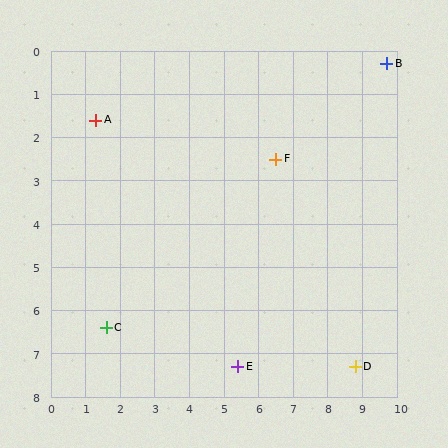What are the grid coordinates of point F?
Point F is at approximately (6.5, 2.5).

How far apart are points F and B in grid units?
Points F and B are about 3.9 grid units apart.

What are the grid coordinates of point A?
Point A is at approximately (1.3, 1.6).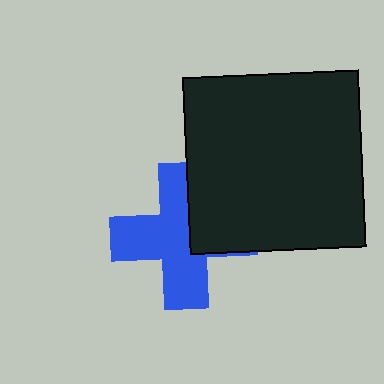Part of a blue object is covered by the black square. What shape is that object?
It is a cross.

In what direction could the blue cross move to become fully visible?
The blue cross could move left. That would shift it out from behind the black square entirely.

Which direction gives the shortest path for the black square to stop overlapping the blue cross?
Moving right gives the shortest separation.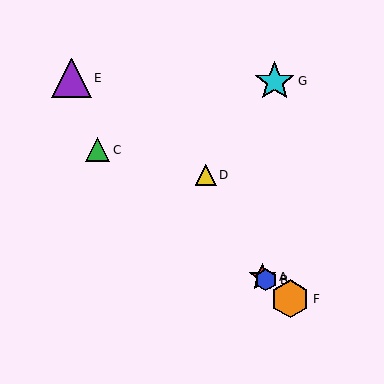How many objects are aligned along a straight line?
4 objects (A, B, C, F) are aligned along a straight line.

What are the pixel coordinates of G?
Object G is at (275, 81).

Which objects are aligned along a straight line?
Objects A, B, C, F are aligned along a straight line.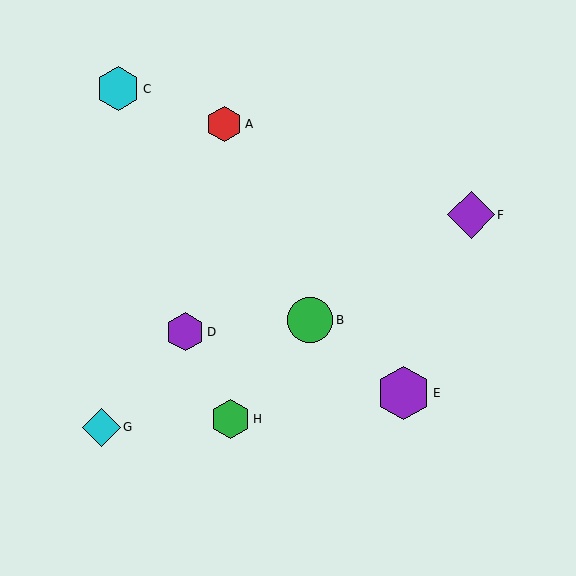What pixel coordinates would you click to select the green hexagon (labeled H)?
Click at (230, 419) to select the green hexagon H.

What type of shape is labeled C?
Shape C is a cyan hexagon.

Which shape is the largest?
The purple hexagon (labeled E) is the largest.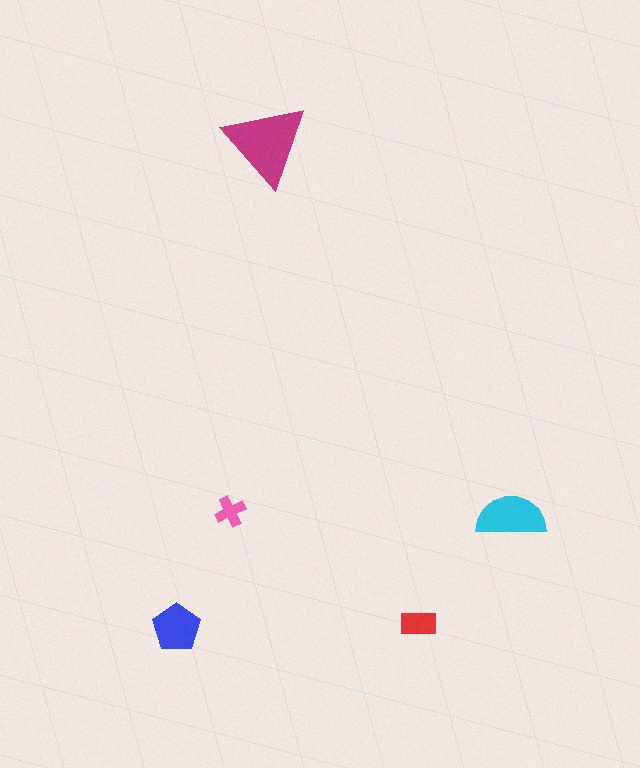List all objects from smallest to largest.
The pink cross, the red rectangle, the blue pentagon, the cyan semicircle, the magenta triangle.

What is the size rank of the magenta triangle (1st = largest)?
1st.